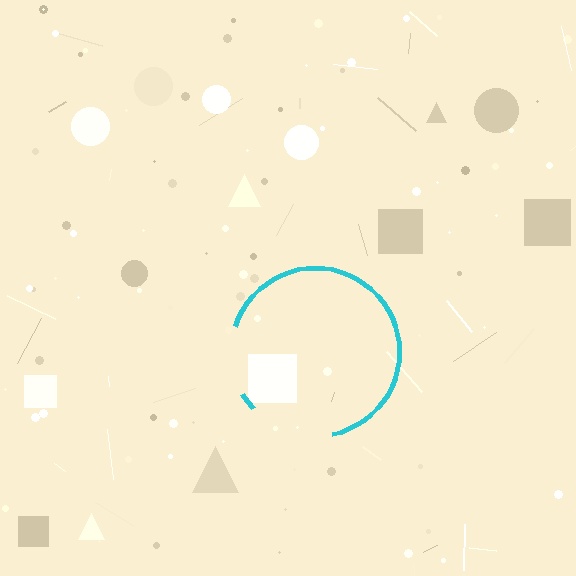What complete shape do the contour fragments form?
The contour fragments form a circle.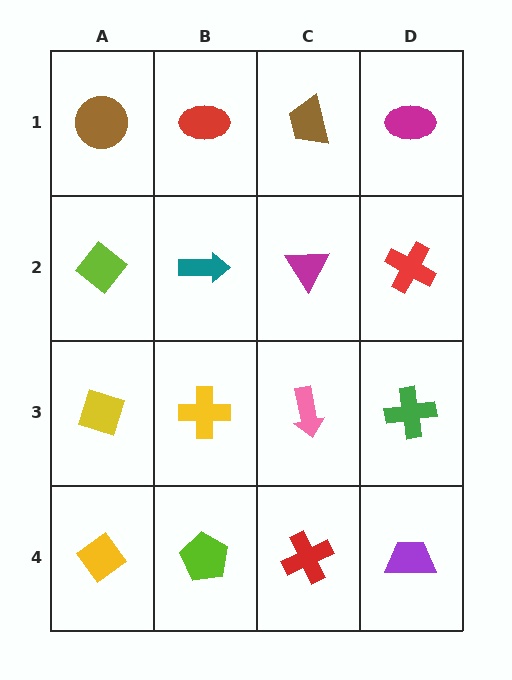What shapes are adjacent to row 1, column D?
A red cross (row 2, column D), a brown trapezoid (row 1, column C).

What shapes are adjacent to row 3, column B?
A teal arrow (row 2, column B), a lime pentagon (row 4, column B), a yellow diamond (row 3, column A), a pink arrow (row 3, column C).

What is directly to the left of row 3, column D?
A pink arrow.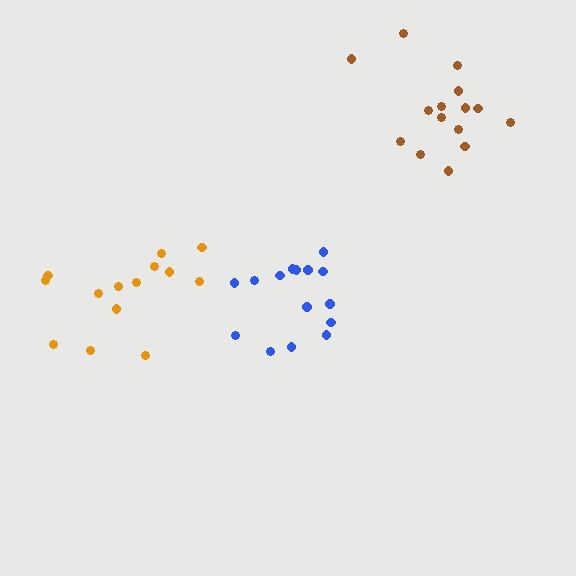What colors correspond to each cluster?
The clusters are colored: blue, orange, brown.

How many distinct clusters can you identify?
There are 3 distinct clusters.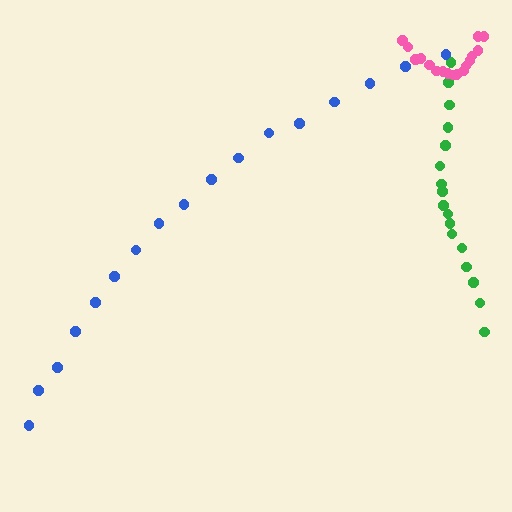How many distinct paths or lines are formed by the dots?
There are 3 distinct paths.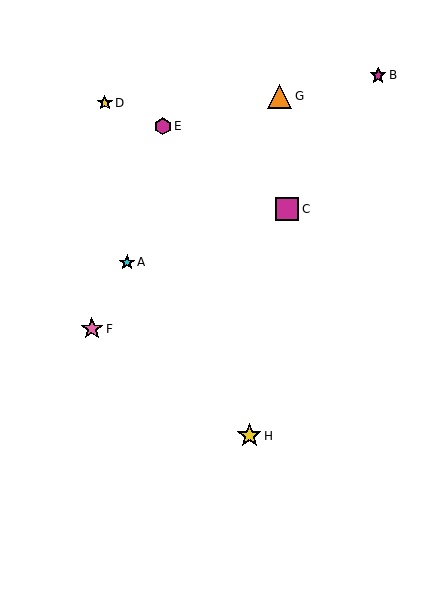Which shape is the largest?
The orange triangle (labeled G) is the largest.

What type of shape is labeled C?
Shape C is a magenta square.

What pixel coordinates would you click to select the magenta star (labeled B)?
Click at (378, 75) to select the magenta star B.